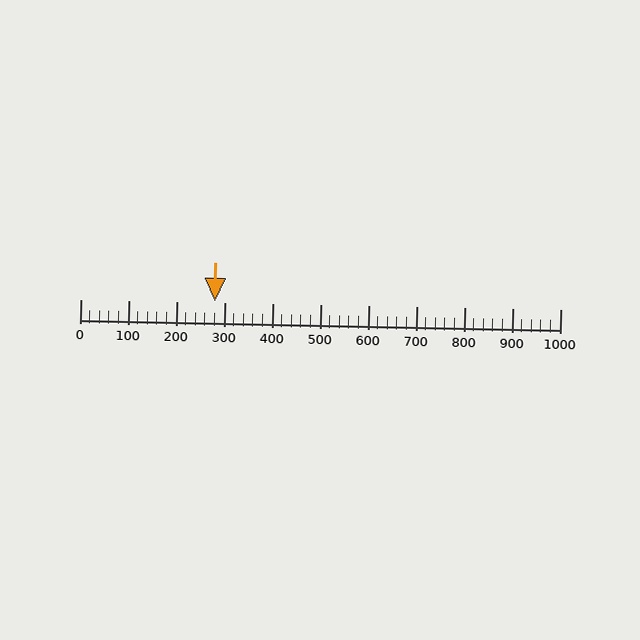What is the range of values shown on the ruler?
The ruler shows values from 0 to 1000.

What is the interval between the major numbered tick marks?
The major tick marks are spaced 100 units apart.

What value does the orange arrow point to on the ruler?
The orange arrow points to approximately 280.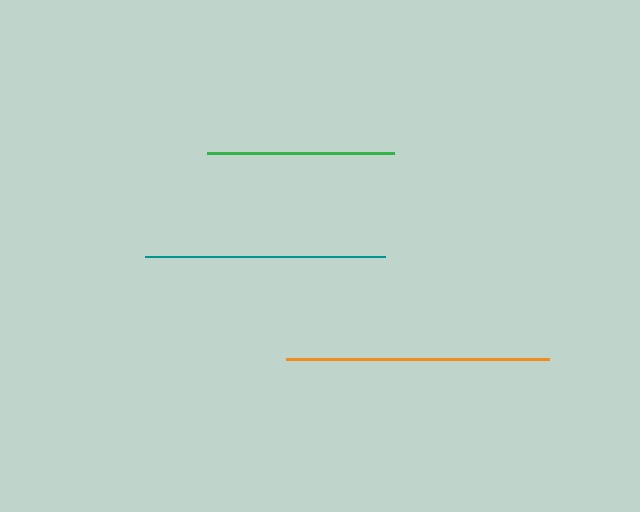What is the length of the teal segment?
The teal segment is approximately 240 pixels long.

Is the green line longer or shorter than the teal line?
The teal line is longer than the green line.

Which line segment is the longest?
The orange line is the longest at approximately 262 pixels.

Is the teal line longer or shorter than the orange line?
The orange line is longer than the teal line.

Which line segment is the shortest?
The green line is the shortest at approximately 187 pixels.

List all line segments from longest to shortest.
From longest to shortest: orange, teal, green.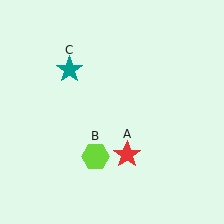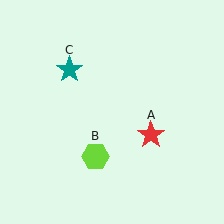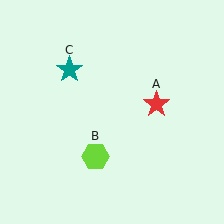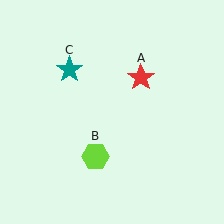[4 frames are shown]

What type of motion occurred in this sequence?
The red star (object A) rotated counterclockwise around the center of the scene.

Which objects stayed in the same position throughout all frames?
Lime hexagon (object B) and teal star (object C) remained stationary.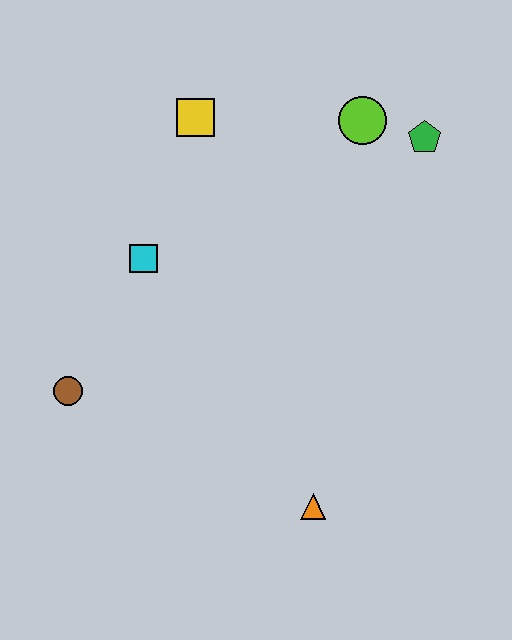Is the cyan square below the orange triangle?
No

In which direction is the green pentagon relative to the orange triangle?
The green pentagon is above the orange triangle.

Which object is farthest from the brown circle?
The green pentagon is farthest from the brown circle.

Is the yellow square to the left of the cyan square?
No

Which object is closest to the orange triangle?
The brown circle is closest to the orange triangle.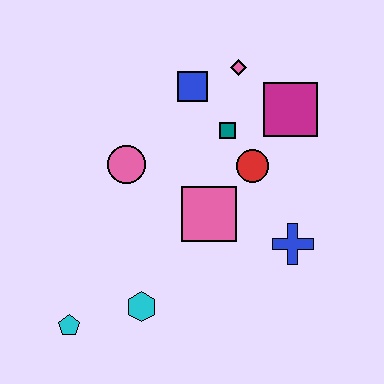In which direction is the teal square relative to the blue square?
The teal square is below the blue square.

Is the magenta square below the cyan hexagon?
No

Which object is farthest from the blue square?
The cyan pentagon is farthest from the blue square.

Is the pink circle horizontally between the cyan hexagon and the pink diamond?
No